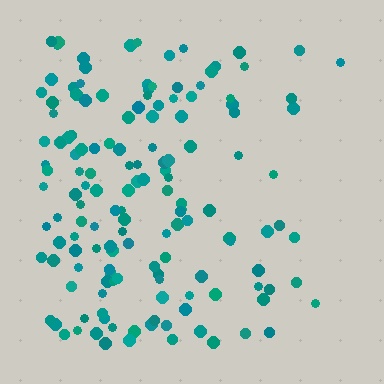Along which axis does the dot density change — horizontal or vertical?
Horizontal.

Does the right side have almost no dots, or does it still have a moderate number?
Still a moderate number, just noticeably fewer than the left.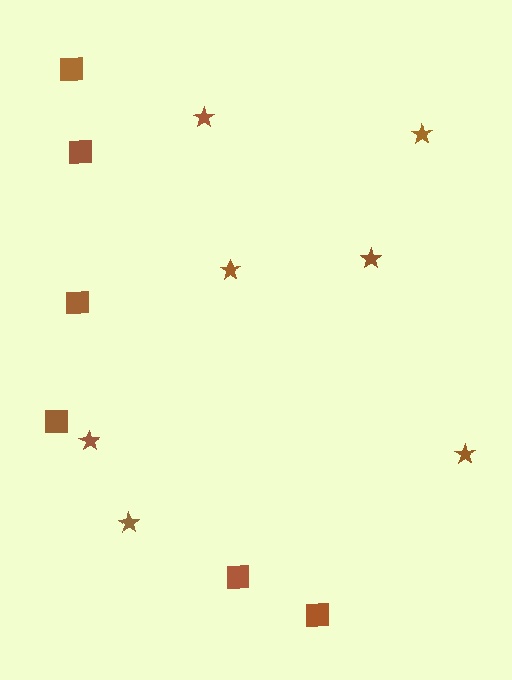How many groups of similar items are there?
There are 2 groups: one group of stars (7) and one group of squares (6).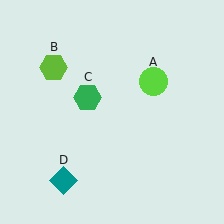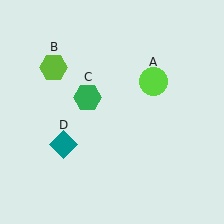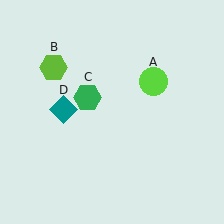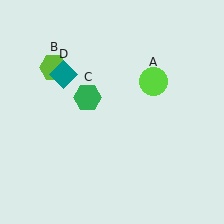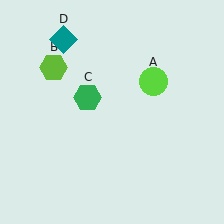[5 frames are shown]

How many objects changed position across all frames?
1 object changed position: teal diamond (object D).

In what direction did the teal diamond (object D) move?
The teal diamond (object D) moved up.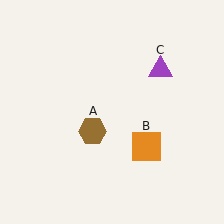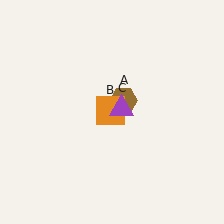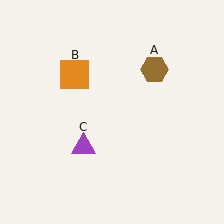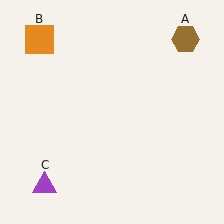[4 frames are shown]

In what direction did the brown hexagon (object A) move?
The brown hexagon (object A) moved up and to the right.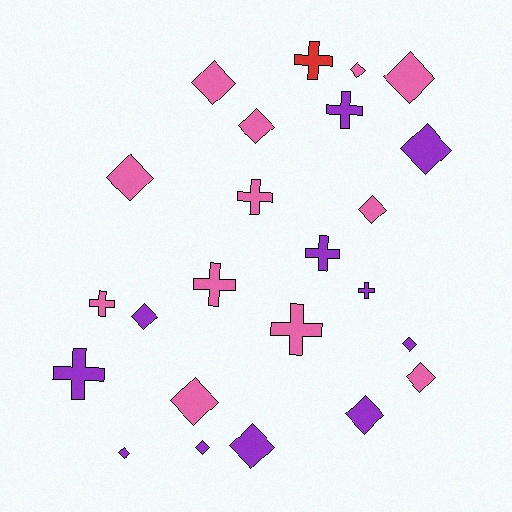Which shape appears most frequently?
Diamond, with 15 objects.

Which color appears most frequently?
Pink, with 12 objects.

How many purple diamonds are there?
There are 7 purple diamonds.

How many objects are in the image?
There are 24 objects.